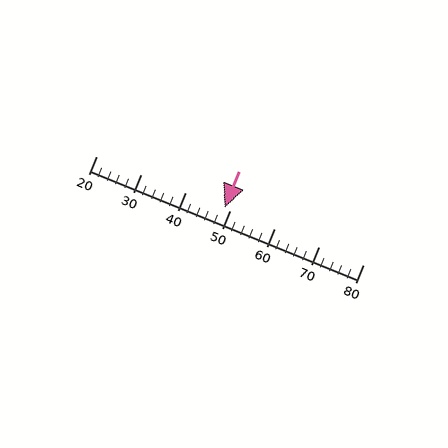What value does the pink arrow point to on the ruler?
The pink arrow points to approximately 49.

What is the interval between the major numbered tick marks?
The major tick marks are spaced 10 units apart.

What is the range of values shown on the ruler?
The ruler shows values from 20 to 80.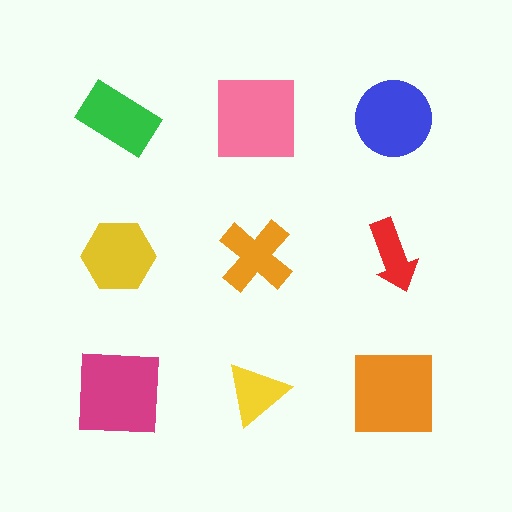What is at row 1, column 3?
A blue circle.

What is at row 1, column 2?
A pink square.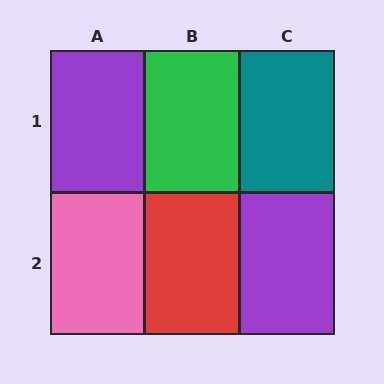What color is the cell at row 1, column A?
Purple.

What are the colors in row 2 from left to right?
Pink, red, purple.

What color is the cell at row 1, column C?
Teal.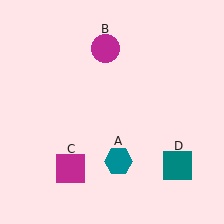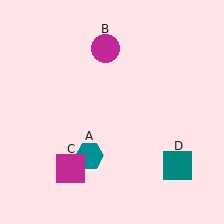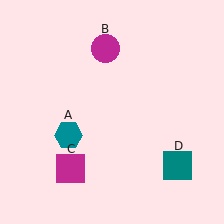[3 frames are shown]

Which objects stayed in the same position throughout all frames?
Magenta circle (object B) and magenta square (object C) and teal square (object D) remained stationary.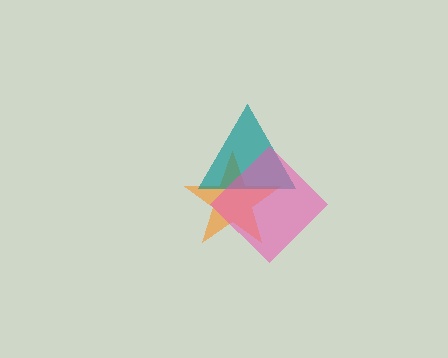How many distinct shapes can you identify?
There are 3 distinct shapes: an orange star, a teal triangle, a pink diamond.